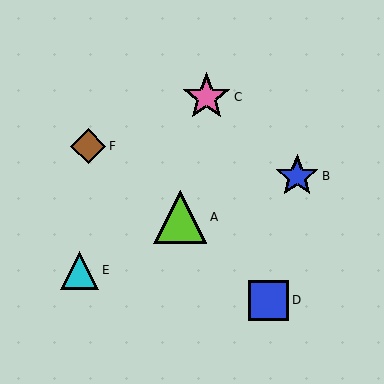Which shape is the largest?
The lime triangle (labeled A) is the largest.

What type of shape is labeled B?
Shape B is a blue star.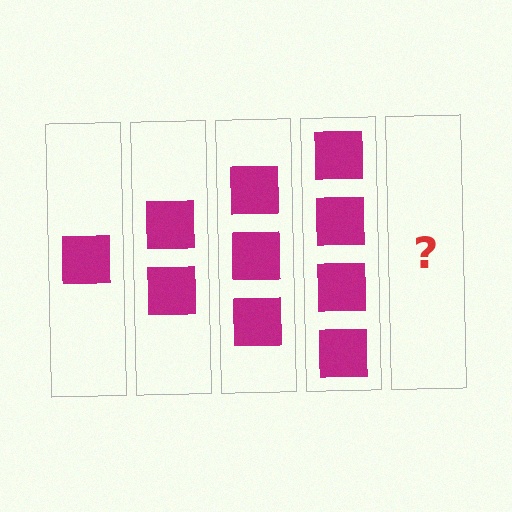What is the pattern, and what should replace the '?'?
The pattern is that each step adds one more square. The '?' should be 5 squares.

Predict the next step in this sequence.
The next step is 5 squares.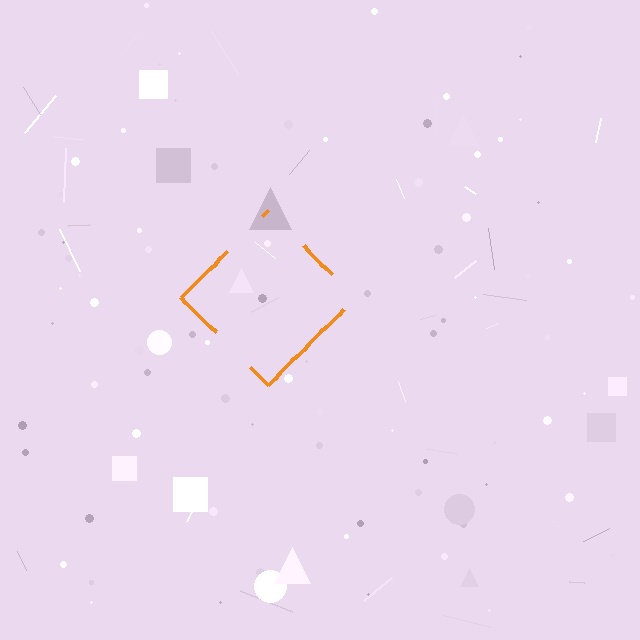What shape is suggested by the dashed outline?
The dashed outline suggests a diamond.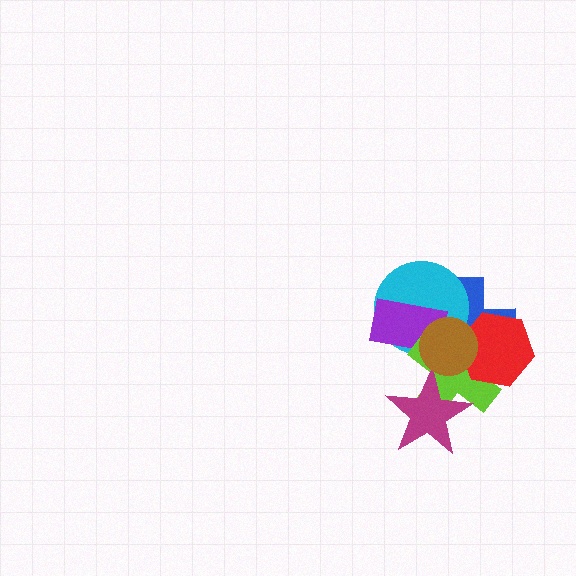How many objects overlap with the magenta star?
1 object overlaps with the magenta star.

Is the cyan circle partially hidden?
Yes, it is partially covered by another shape.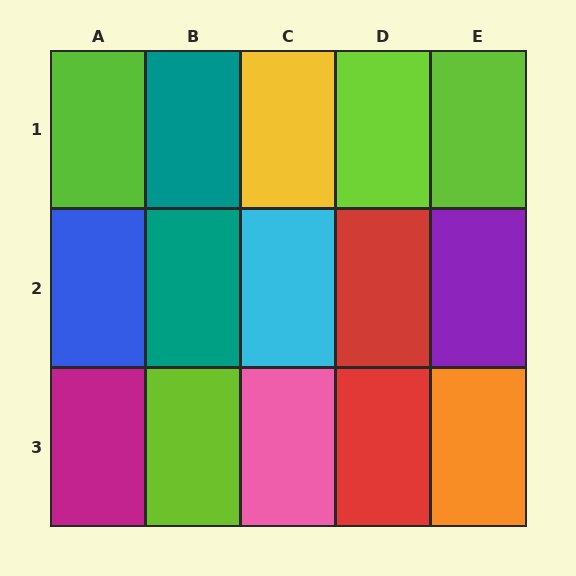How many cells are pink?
1 cell is pink.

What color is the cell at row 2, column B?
Teal.